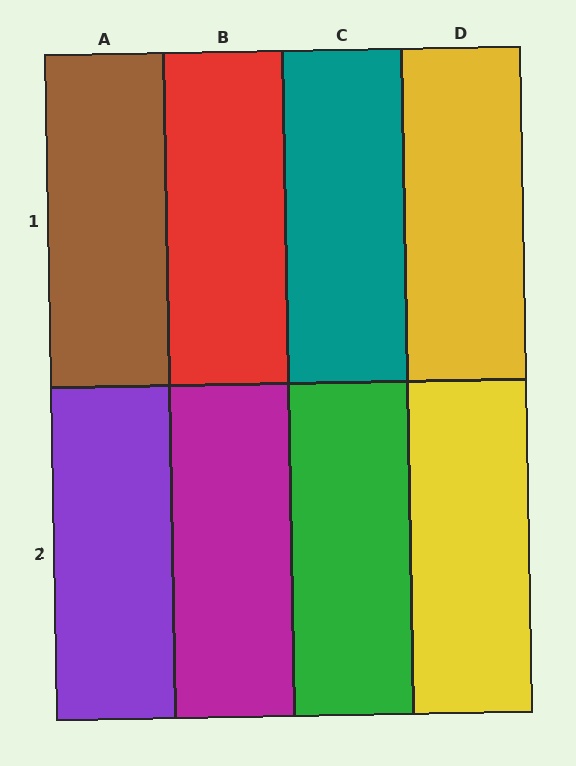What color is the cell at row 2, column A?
Purple.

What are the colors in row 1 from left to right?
Brown, red, teal, yellow.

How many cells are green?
1 cell is green.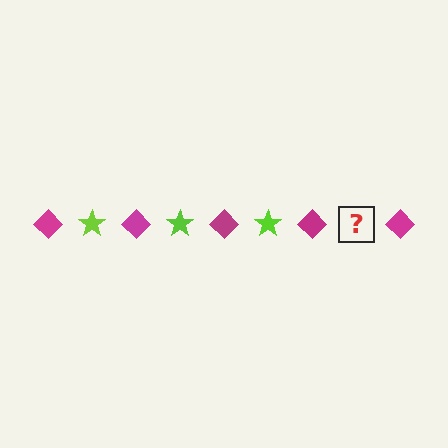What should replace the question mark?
The question mark should be replaced with a lime star.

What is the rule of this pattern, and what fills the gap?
The rule is that the pattern alternates between magenta diamond and lime star. The gap should be filled with a lime star.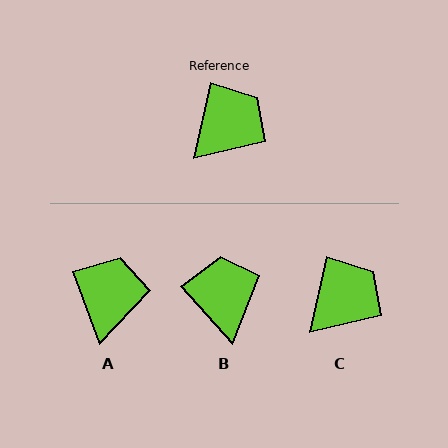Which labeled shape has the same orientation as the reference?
C.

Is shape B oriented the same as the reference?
No, it is off by about 54 degrees.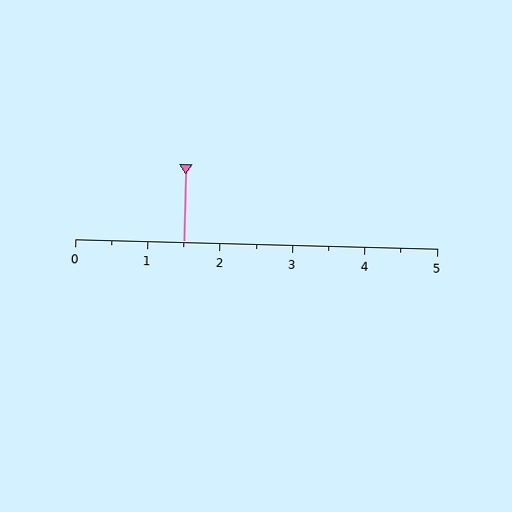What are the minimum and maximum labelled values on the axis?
The axis runs from 0 to 5.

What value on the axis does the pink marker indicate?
The marker indicates approximately 1.5.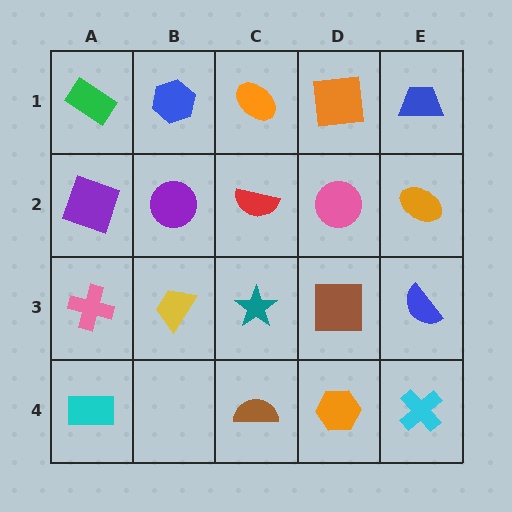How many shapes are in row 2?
5 shapes.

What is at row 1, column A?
A green rectangle.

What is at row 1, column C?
An orange ellipse.